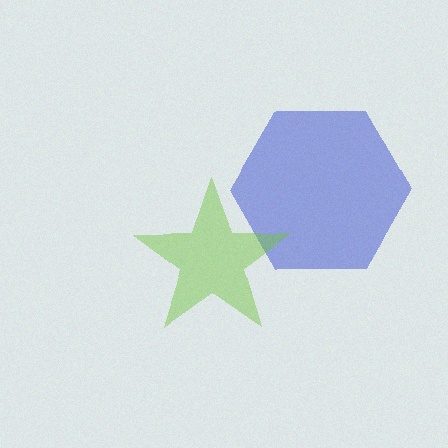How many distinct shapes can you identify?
There are 2 distinct shapes: a blue hexagon, a lime star.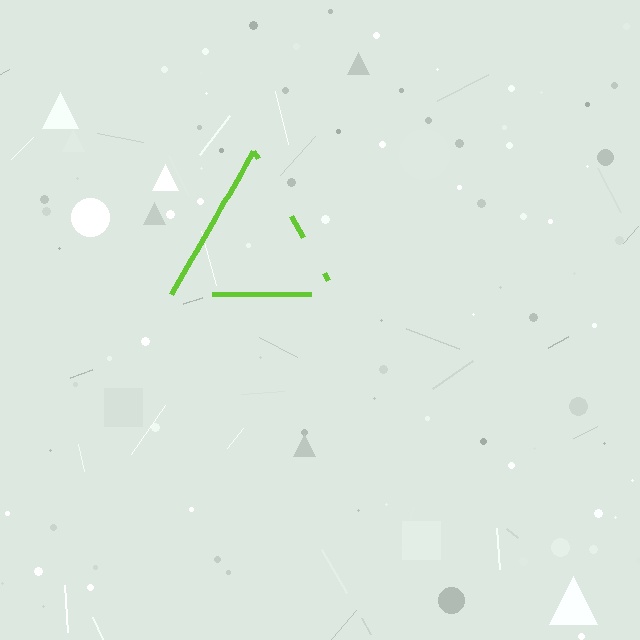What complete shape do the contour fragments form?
The contour fragments form a triangle.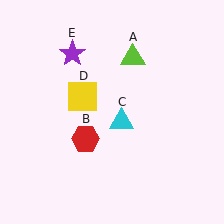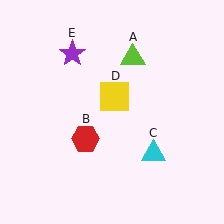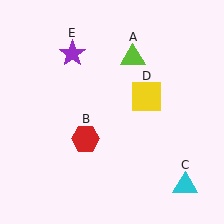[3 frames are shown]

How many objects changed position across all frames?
2 objects changed position: cyan triangle (object C), yellow square (object D).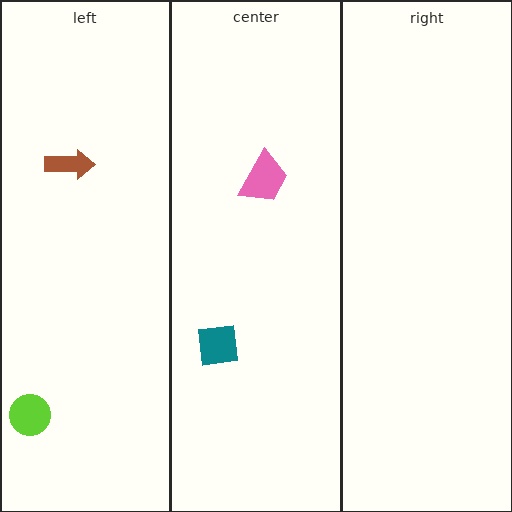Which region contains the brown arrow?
The left region.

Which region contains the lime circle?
The left region.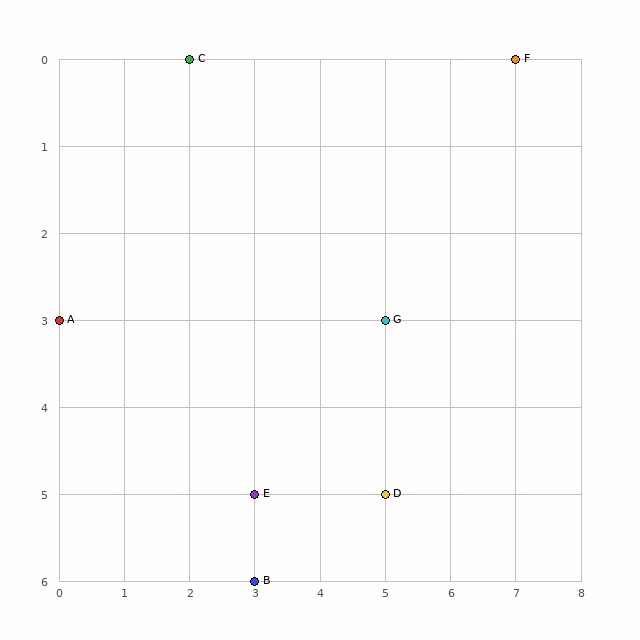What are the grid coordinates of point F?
Point F is at grid coordinates (7, 0).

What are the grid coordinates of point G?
Point G is at grid coordinates (5, 3).